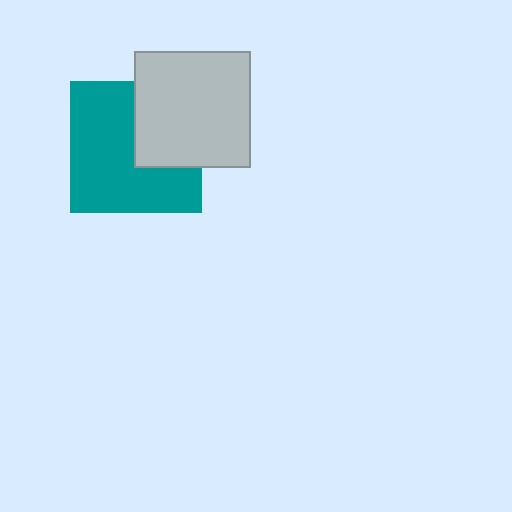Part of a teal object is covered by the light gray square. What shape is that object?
It is a square.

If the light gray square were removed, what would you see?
You would see the complete teal square.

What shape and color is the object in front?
The object in front is a light gray square.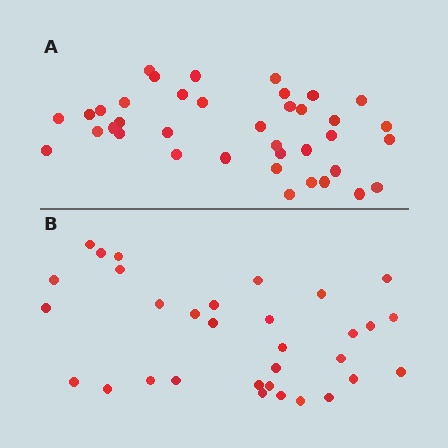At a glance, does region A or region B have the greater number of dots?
Region A (the top region) has more dots.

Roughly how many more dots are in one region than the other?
Region A has about 6 more dots than region B.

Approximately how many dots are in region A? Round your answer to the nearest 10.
About 40 dots. (The exact count is 38, which rounds to 40.)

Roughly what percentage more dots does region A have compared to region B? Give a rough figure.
About 20% more.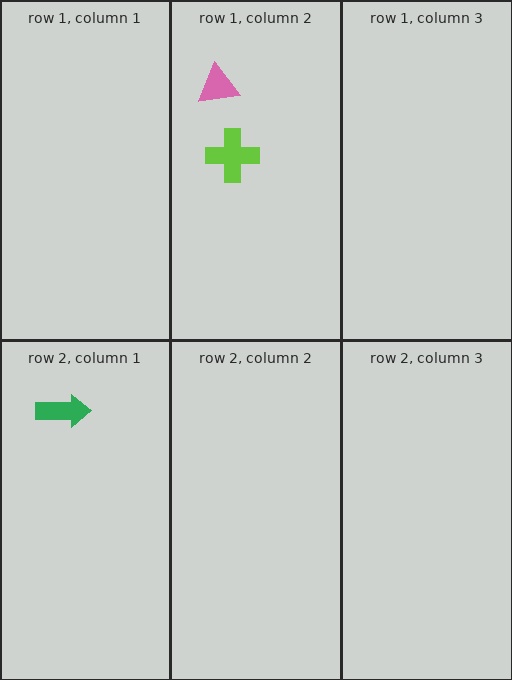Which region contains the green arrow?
The row 2, column 1 region.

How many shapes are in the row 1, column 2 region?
2.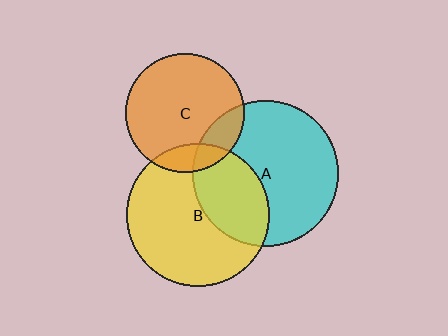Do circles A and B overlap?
Yes.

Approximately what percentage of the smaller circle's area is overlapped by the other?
Approximately 35%.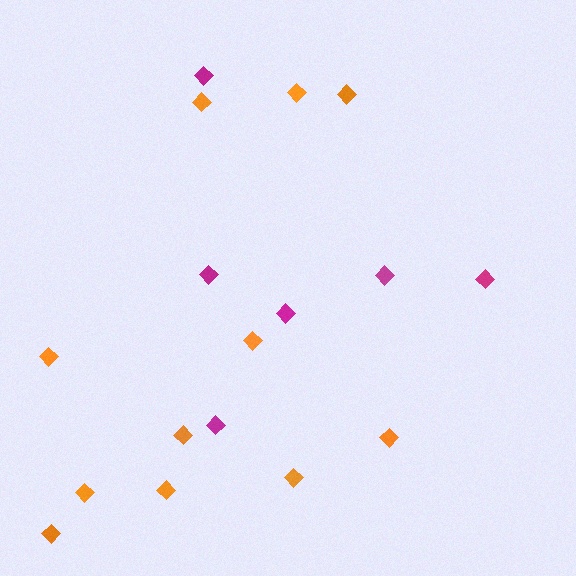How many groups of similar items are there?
There are 2 groups: one group of magenta diamonds (6) and one group of orange diamonds (11).